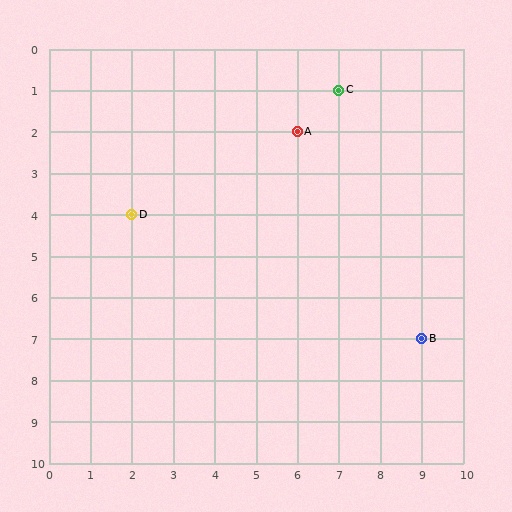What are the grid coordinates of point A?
Point A is at grid coordinates (6, 2).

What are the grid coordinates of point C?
Point C is at grid coordinates (7, 1).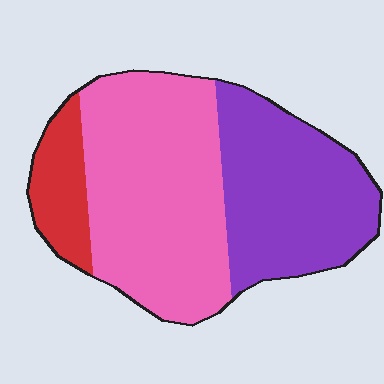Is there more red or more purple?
Purple.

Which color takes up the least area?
Red, at roughly 10%.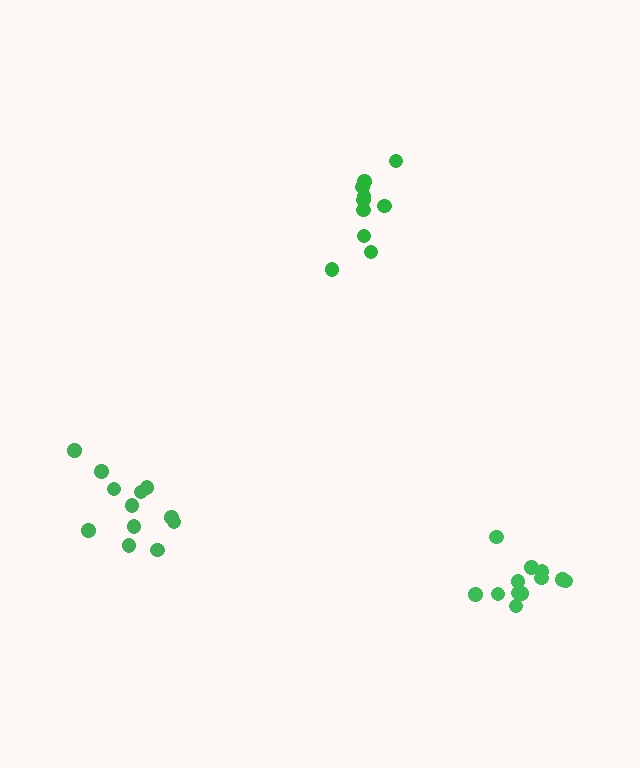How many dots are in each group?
Group 1: 10 dots, Group 2: 12 dots, Group 3: 12 dots (34 total).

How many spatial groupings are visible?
There are 3 spatial groupings.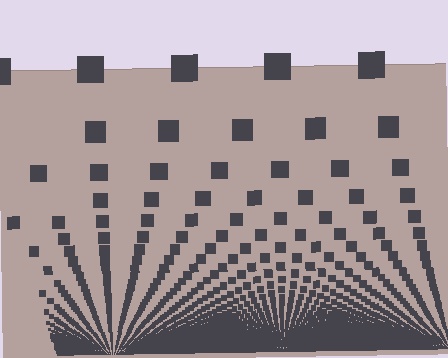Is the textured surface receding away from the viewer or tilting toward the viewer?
The surface appears to tilt toward the viewer. Texture elements get larger and sparser toward the top.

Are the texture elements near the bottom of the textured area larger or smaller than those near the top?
Smaller. The gradient is inverted — elements near the bottom are smaller and denser.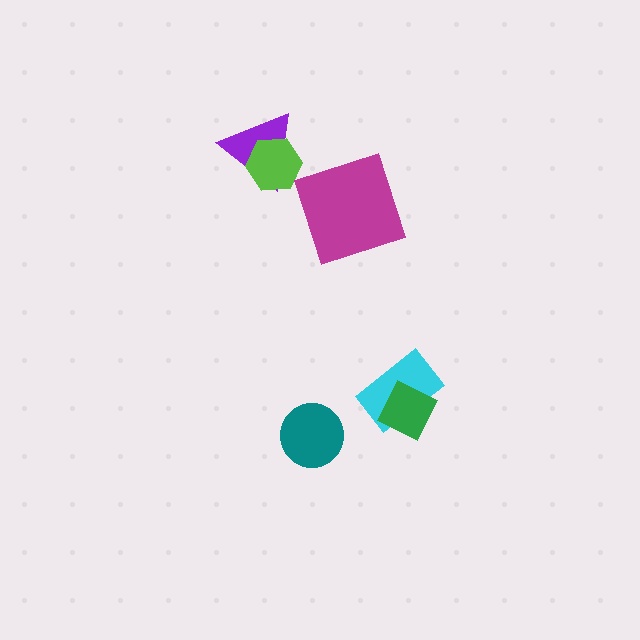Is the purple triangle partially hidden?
Yes, it is partially covered by another shape.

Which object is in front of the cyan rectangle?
The green diamond is in front of the cyan rectangle.